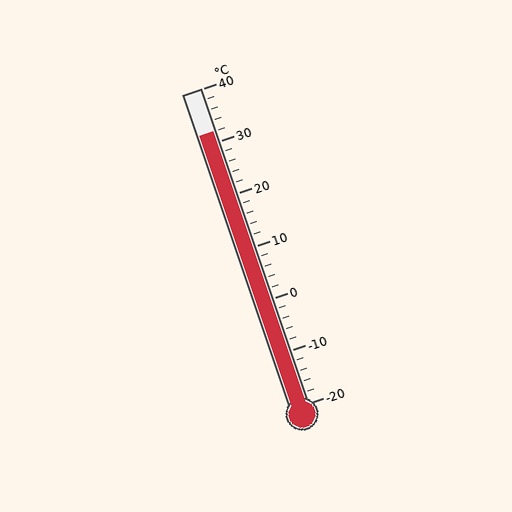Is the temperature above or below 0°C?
The temperature is above 0°C.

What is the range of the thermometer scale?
The thermometer scale ranges from -20°C to 40°C.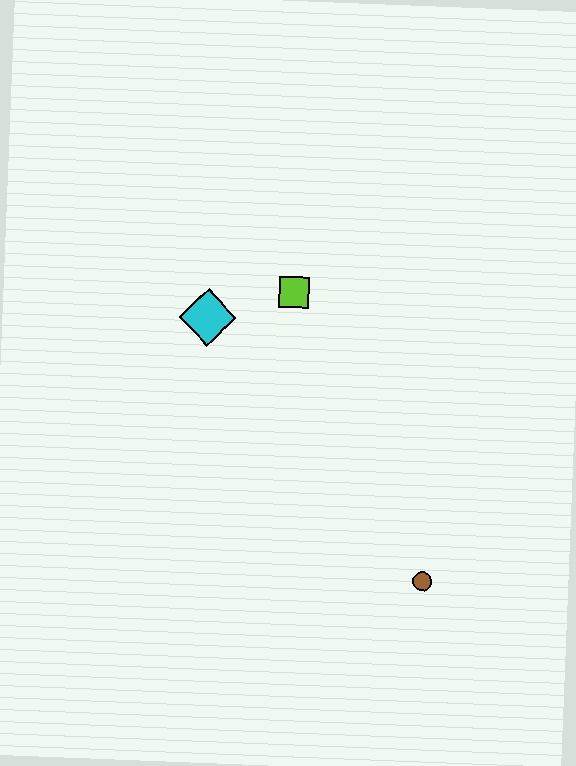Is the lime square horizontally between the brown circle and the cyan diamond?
Yes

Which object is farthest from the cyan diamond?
The brown circle is farthest from the cyan diamond.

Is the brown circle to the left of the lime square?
No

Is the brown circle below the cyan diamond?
Yes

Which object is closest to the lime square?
The cyan diamond is closest to the lime square.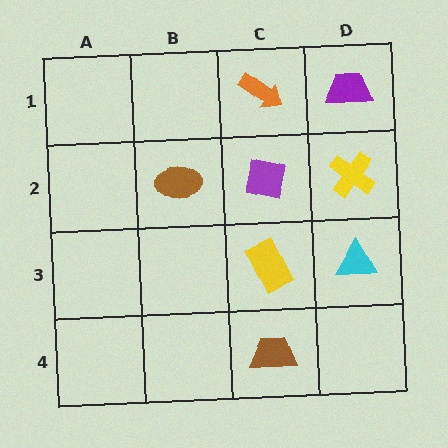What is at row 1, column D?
A purple trapezoid.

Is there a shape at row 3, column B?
No, that cell is empty.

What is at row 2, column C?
A purple square.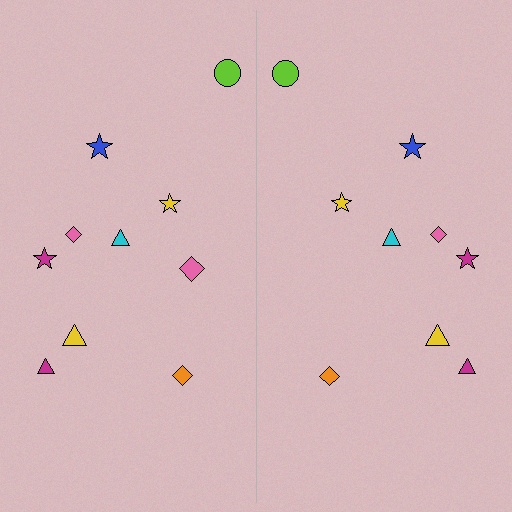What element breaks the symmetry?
A pink diamond is missing from the right side.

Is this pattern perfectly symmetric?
No, the pattern is not perfectly symmetric. A pink diamond is missing from the right side.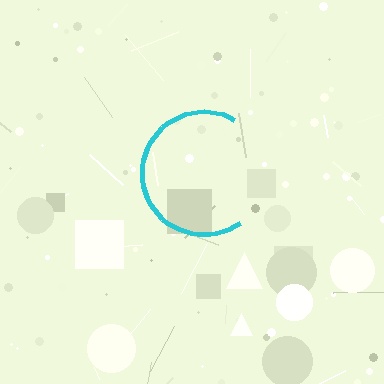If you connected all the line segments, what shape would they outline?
They would outline a circle.